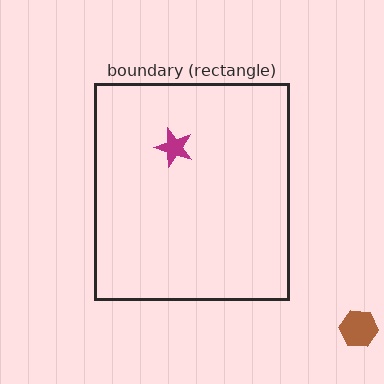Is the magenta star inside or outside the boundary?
Inside.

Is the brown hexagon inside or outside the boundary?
Outside.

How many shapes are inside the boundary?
1 inside, 1 outside.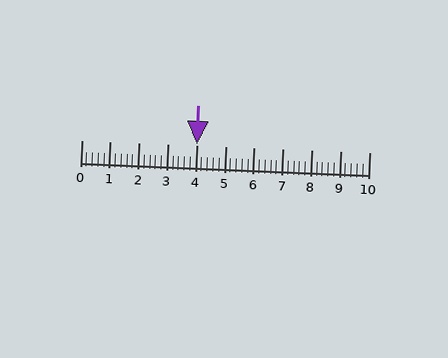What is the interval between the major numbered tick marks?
The major tick marks are spaced 1 units apart.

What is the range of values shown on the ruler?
The ruler shows values from 0 to 10.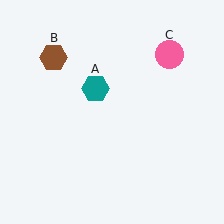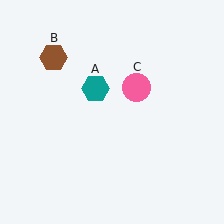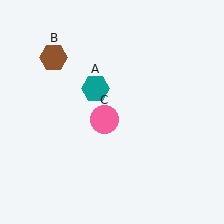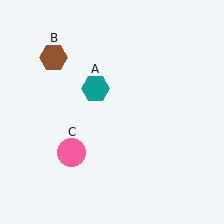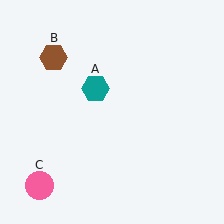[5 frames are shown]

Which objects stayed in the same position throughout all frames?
Teal hexagon (object A) and brown hexagon (object B) remained stationary.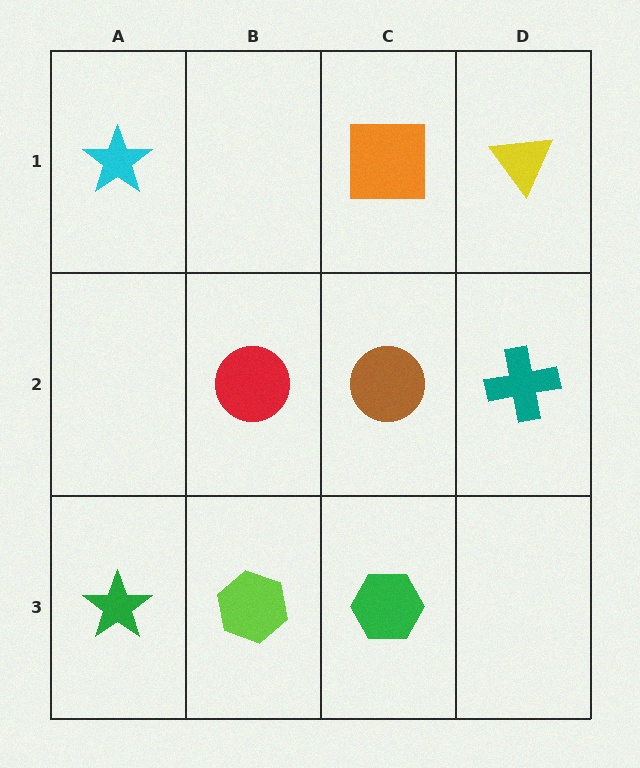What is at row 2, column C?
A brown circle.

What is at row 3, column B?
A lime hexagon.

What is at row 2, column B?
A red circle.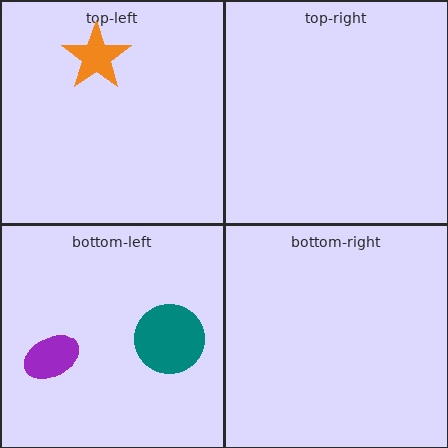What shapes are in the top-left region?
The orange star.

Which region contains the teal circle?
The bottom-left region.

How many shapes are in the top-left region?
1.